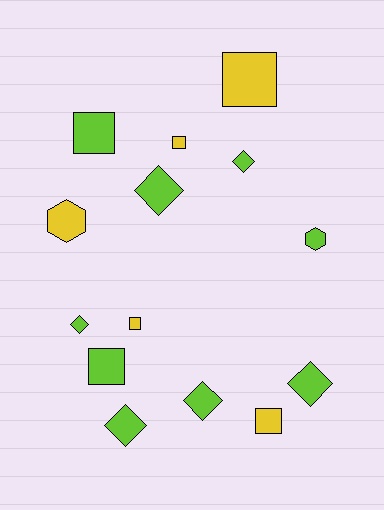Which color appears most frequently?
Lime, with 9 objects.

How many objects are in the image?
There are 14 objects.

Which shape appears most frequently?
Square, with 6 objects.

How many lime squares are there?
There are 2 lime squares.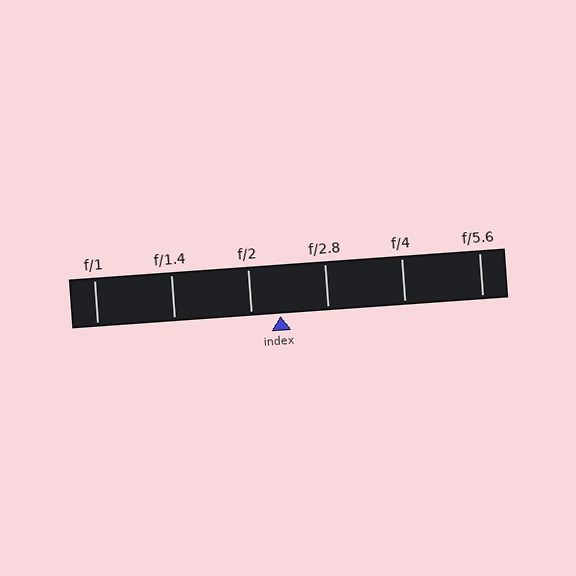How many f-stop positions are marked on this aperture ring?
There are 6 f-stop positions marked.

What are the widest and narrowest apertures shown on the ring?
The widest aperture shown is f/1 and the narrowest is f/5.6.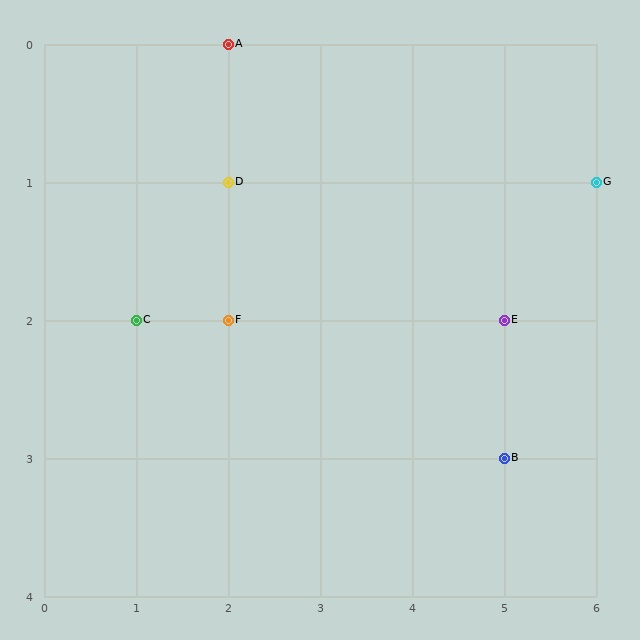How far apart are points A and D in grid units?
Points A and D are 1 row apart.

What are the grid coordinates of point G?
Point G is at grid coordinates (6, 1).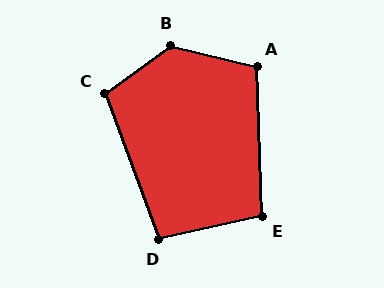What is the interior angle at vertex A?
Approximately 106 degrees (obtuse).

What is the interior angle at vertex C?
Approximately 106 degrees (obtuse).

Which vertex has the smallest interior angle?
D, at approximately 98 degrees.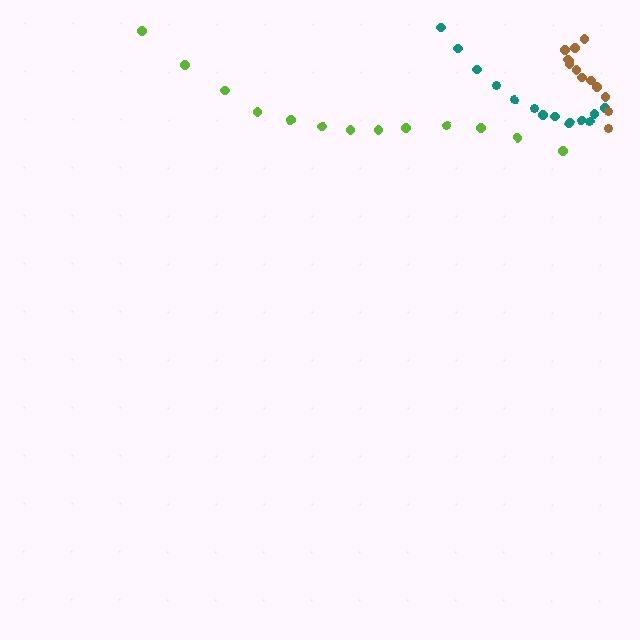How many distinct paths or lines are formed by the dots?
There are 3 distinct paths.